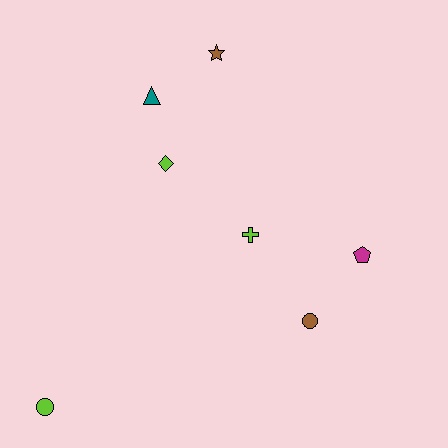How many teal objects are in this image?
There is 1 teal object.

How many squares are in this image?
There are no squares.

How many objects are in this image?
There are 7 objects.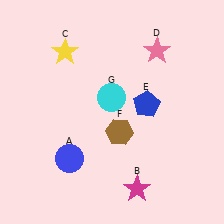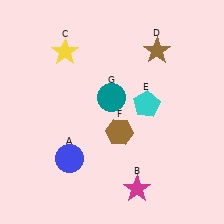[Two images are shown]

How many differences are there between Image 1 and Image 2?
There are 3 differences between the two images.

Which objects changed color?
D changed from pink to brown. E changed from blue to cyan. G changed from cyan to teal.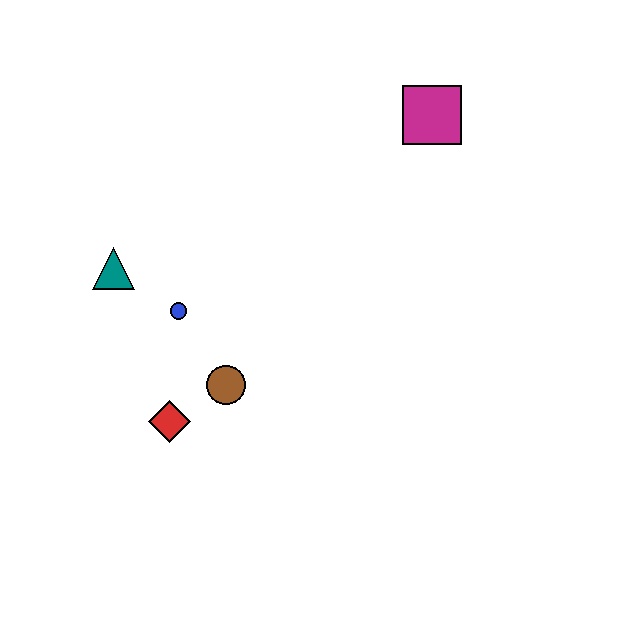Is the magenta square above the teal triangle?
Yes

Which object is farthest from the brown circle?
The magenta square is farthest from the brown circle.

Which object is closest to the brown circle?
The red diamond is closest to the brown circle.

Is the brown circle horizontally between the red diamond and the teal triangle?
No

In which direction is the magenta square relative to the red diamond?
The magenta square is above the red diamond.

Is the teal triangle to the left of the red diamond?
Yes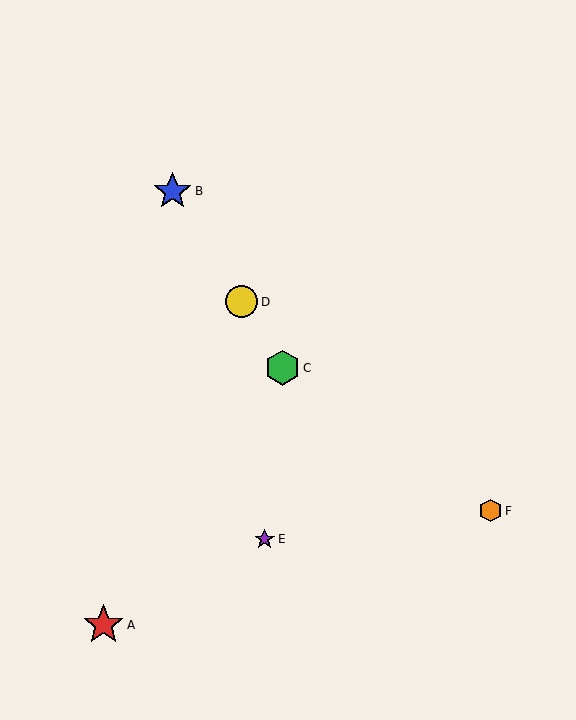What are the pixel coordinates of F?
Object F is at (491, 511).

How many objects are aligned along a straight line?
3 objects (B, C, D) are aligned along a straight line.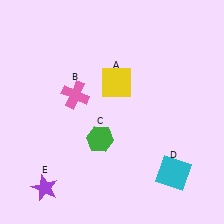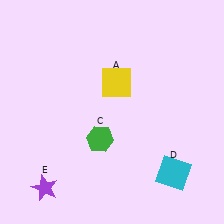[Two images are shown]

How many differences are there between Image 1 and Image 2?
There is 1 difference between the two images.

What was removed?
The pink cross (B) was removed in Image 2.